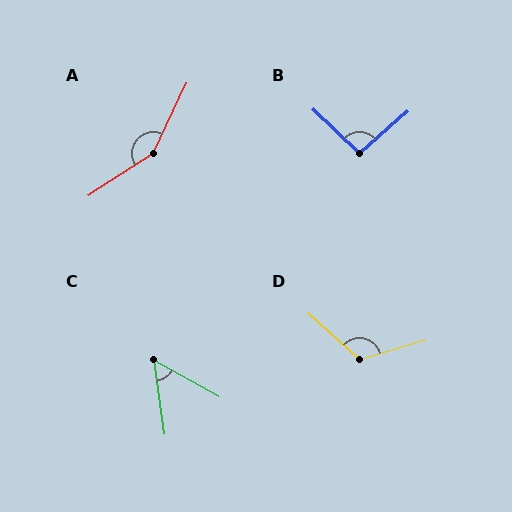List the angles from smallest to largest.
C (53°), B (95°), D (121°), A (149°).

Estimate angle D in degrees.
Approximately 121 degrees.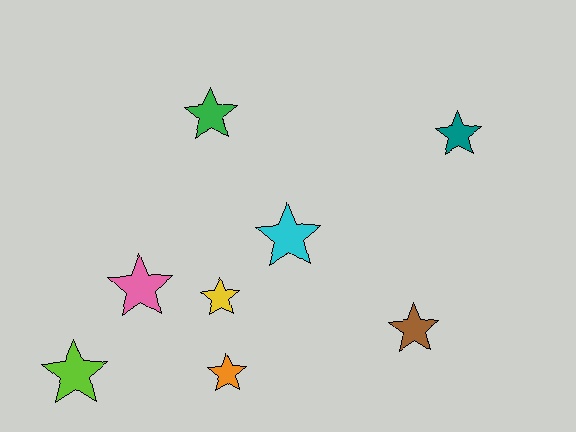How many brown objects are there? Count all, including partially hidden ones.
There is 1 brown object.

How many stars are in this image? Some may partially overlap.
There are 8 stars.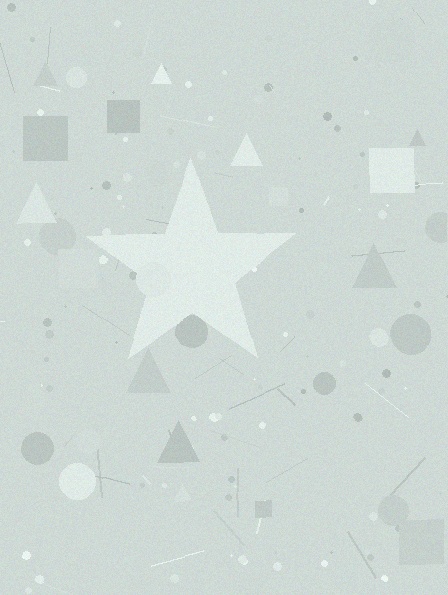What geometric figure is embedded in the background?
A star is embedded in the background.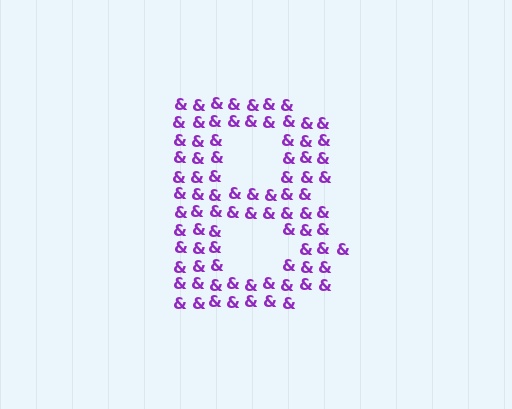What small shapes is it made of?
It is made of small ampersands.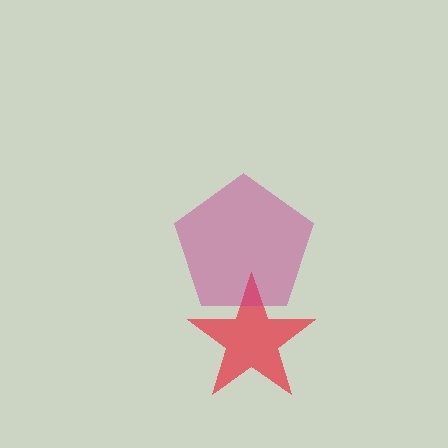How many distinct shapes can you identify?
There are 2 distinct shapes: a red star, a magenta pentagon.